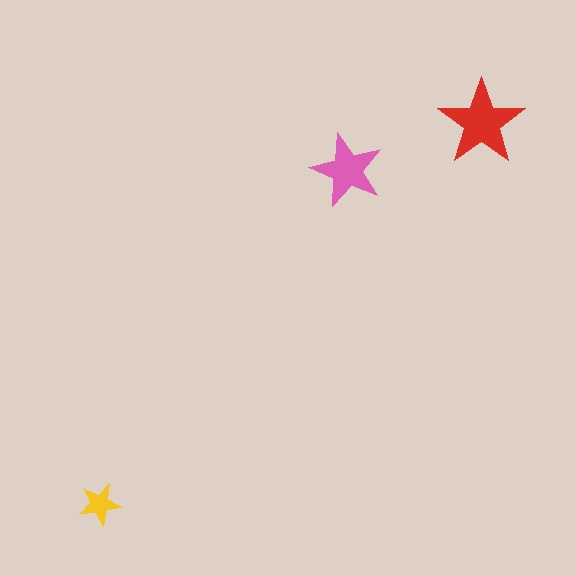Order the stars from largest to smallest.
the red one, the pink one, the yellow one.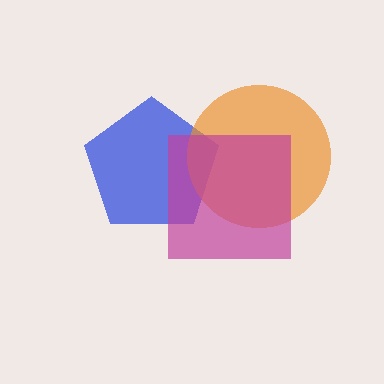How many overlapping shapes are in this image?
There are 3 overlapping shapes in the image.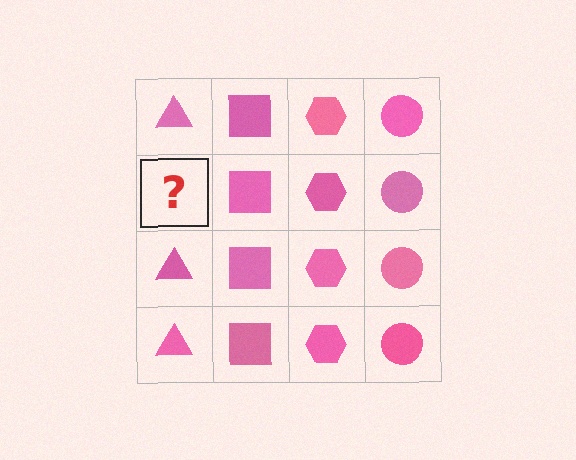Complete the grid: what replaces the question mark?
The question mark should be replaced with a pink triangle.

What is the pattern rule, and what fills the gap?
The rule is that each column has a consistent shape. The gap should be filled with a pink triangle.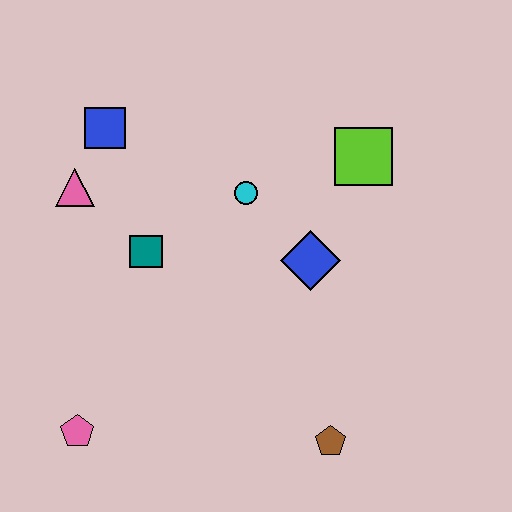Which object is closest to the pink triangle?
The blue square is closest to the pink triangle.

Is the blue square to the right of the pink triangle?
Yes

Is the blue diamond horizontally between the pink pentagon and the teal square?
No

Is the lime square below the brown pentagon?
No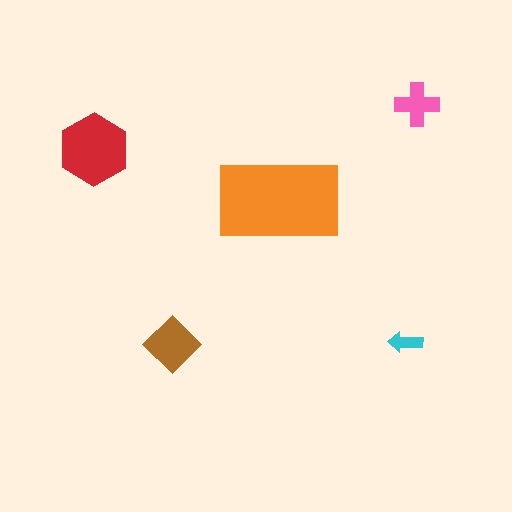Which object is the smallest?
The cyan arrow.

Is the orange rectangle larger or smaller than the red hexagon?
Larger.